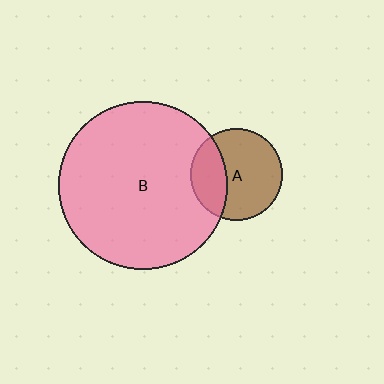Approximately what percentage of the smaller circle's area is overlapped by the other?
Approximately 30%.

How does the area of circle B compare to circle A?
Approximately 3.4 times.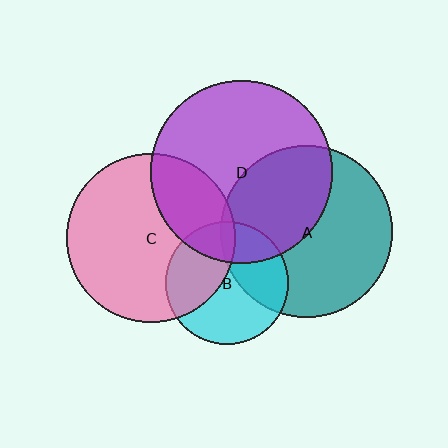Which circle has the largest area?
Circle D (purple).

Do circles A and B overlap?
Yes.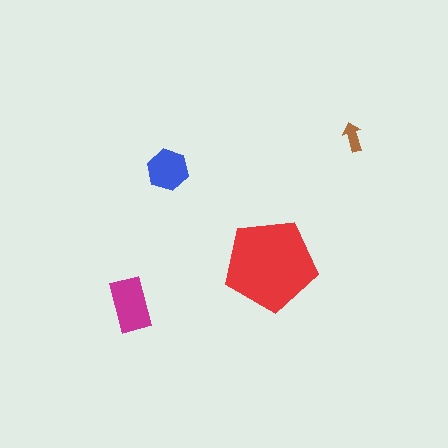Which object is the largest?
The red pentagon.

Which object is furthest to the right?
The brown arrow is rightmost.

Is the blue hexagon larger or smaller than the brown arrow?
Larger.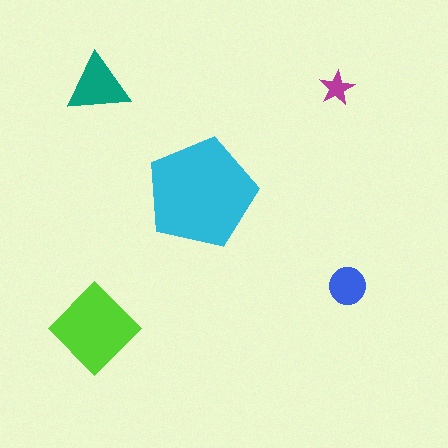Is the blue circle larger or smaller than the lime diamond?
Smaller.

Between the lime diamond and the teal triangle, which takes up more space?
The lime diamond.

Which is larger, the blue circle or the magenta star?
The blue circle.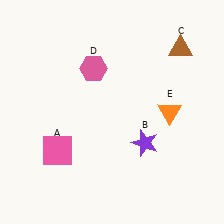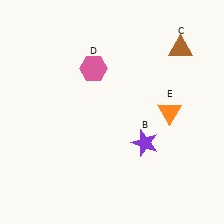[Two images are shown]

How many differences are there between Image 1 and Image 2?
There is 1 difference between the two images.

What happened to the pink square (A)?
The pink square (A) was removed in Image 2. It was in the bottom-left area of Image 1.